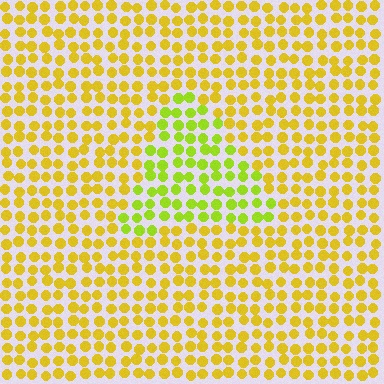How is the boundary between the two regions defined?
The boundary is defined purely by a slight shift in hue (about 32 degrees). Spacing, size, and orientation are identical on both sides.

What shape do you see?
I see a triangle.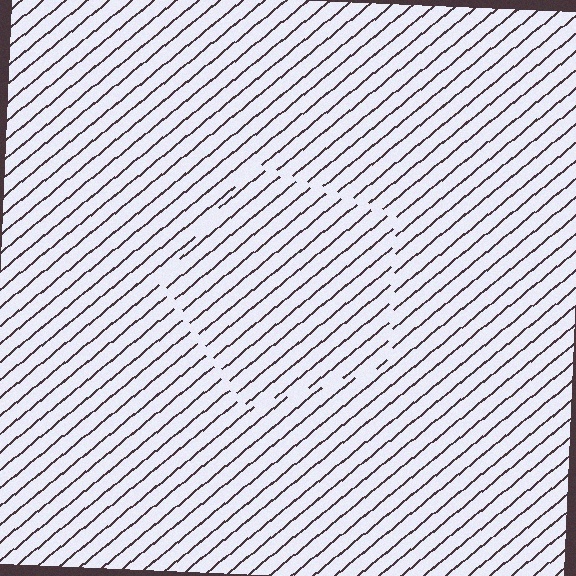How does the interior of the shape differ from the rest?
The interior of the shape contains the same grating, shifted by half a period — the contour is defined by the phase discontinuity where line-ends from the inner and outer gratings abut.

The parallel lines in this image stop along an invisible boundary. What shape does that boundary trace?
An illusory pentagon. The interior of the shape contains the same grating, shifted by half a period — the contour is defined by the phase discontinuity where line-ends from the inner and outer gratings abut.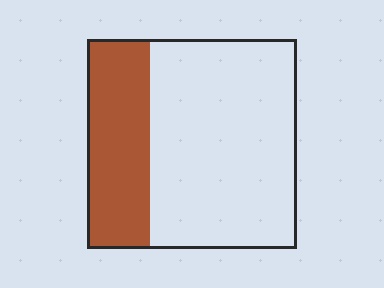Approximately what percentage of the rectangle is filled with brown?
Approximately 30%.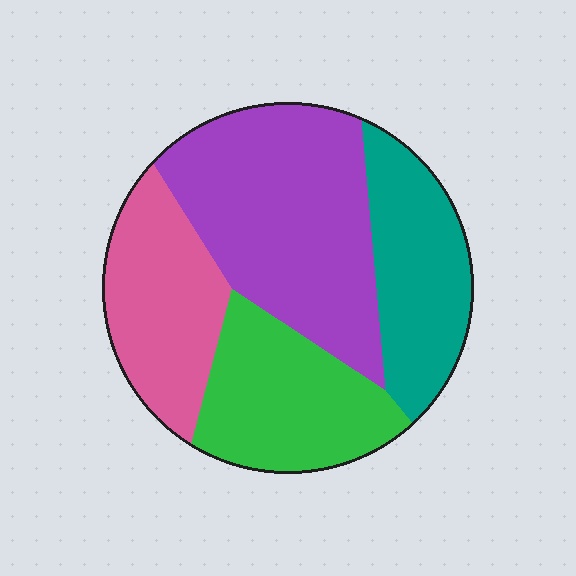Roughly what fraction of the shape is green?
Green covers 22% of the shape.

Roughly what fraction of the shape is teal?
Teal takes up about one fifth (1/5) of the shape.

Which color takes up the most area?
Purple, at roughly 35%.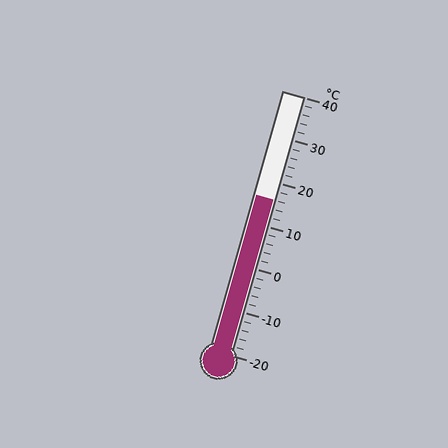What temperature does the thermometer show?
The thermometer shows approximately 16°C.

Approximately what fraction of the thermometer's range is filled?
The thermometer is filled to approximately 60% of its range.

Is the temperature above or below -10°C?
The temperature is above -10°C.